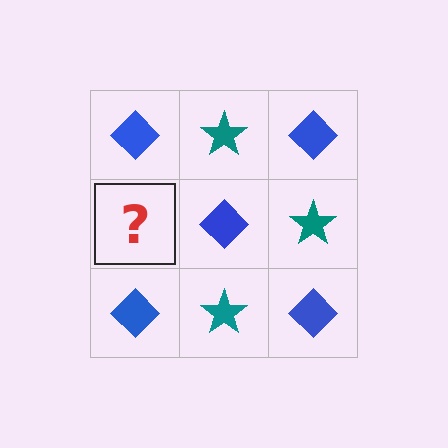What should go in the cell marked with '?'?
The missing cell should contain a teal star.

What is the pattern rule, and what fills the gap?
The rule is that it alternates blue diamond and teal star in a checkerboard pattern. The gap should be filled with a teal star.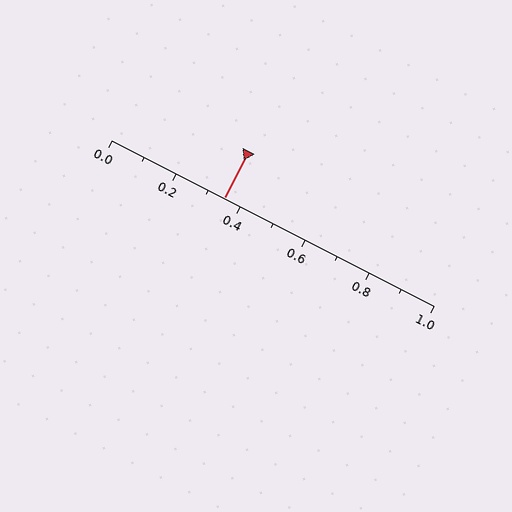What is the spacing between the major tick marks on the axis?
The major ticks are spaced 0.2 apart.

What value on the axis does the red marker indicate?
The marker indicates approximately 0.35.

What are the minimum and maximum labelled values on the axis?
The axis runs from 0.0 to 1.0.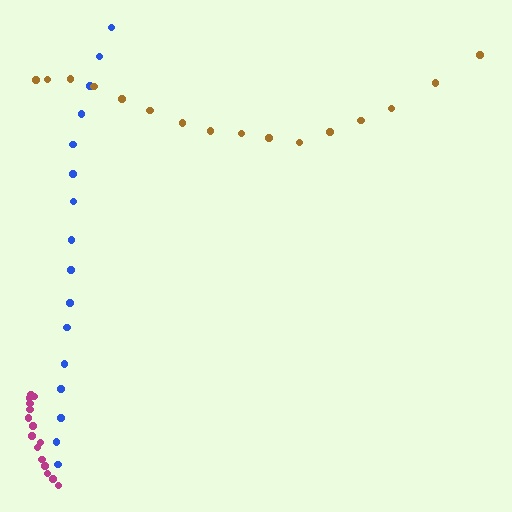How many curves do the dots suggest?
There are 3 distinct paths.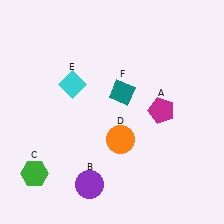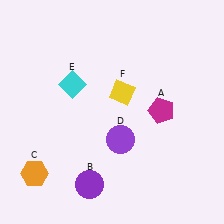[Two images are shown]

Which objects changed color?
C changed from green to orange. D changed from orange to purple. F changed from teal to yellow.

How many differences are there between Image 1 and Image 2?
There are 3 differences between the two images.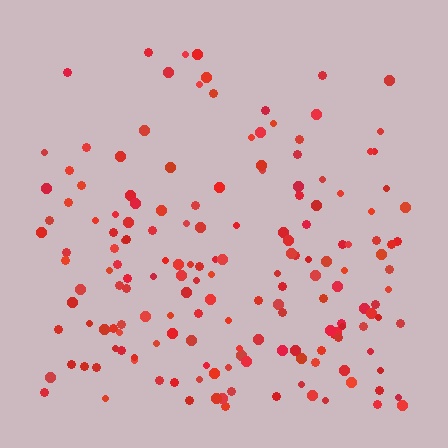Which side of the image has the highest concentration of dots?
The bottom.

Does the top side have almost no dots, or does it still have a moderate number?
Still a moderate number, just noticeably fewer than the bottom.